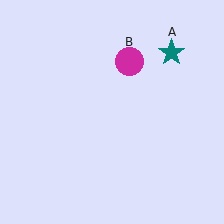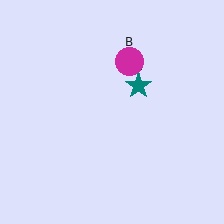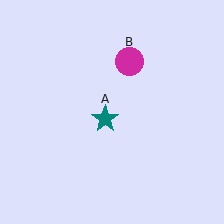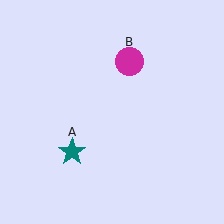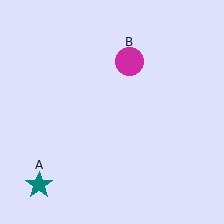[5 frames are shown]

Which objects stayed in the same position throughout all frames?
Magenta circle (object B) remained stationary.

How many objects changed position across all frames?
1 object changed position: teal star (object A).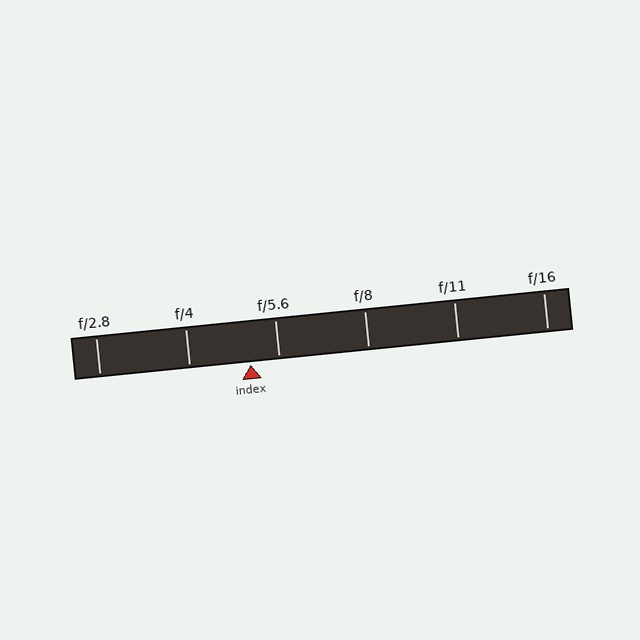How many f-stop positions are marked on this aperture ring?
There are 6 f-stop positions marked.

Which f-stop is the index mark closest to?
The index mark is closest to f/5.6.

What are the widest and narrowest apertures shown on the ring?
The widest aperture shown is f/2.8 and the narrowest is f/16.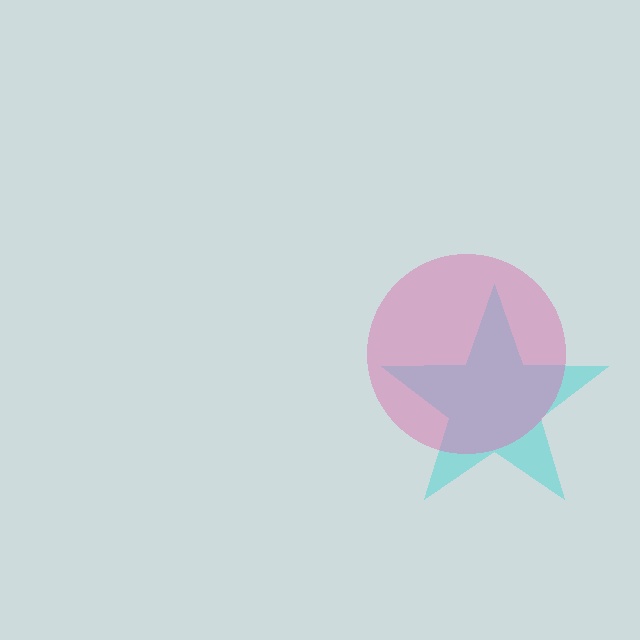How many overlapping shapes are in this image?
There are 2 overlapping shapes in the image.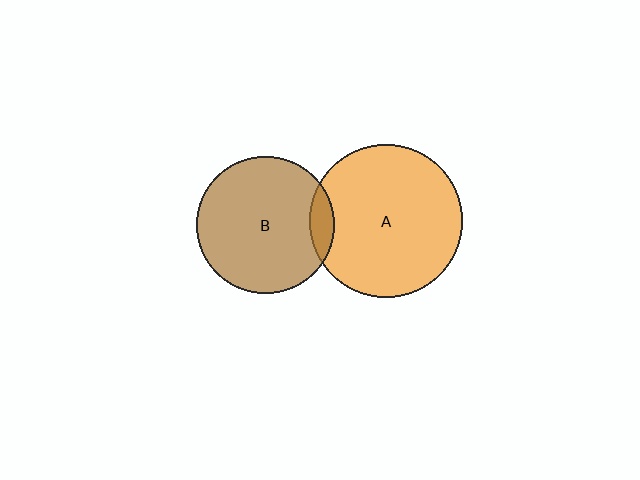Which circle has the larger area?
Circle A (orange).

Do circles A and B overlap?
Yes.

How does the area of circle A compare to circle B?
Approximately 1.2 times.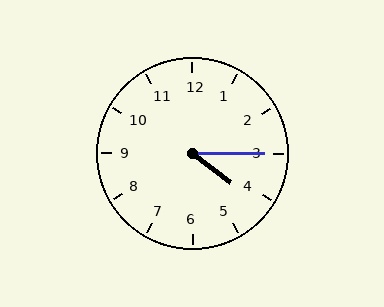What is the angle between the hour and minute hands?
Approximately 38 degrees.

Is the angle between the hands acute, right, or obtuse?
It is acute.